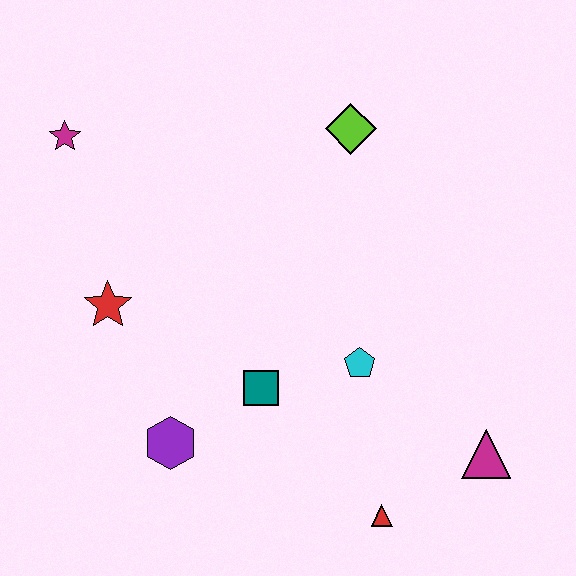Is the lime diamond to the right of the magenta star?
Yes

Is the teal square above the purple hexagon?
Yes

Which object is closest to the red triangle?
The magenta triangle is closest to the red triangle.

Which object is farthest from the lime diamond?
The red triangle is farthest from the lime diamond.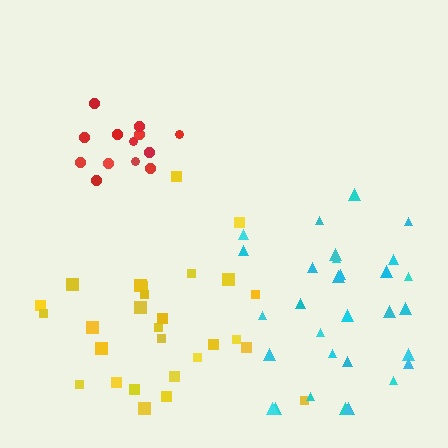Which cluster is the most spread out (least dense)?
Cyan.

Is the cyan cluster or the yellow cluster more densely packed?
Yellow.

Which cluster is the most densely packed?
Red.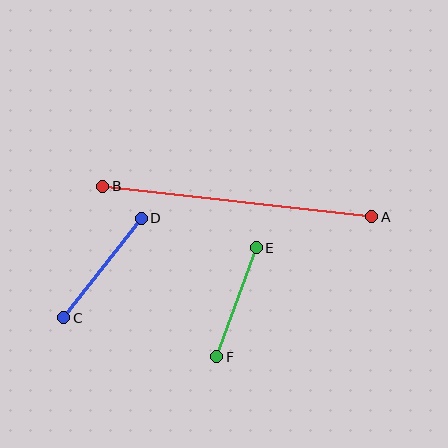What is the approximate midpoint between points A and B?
The midpoint is at approximately (237, 201) pixels.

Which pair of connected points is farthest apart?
Points A and B are farthest apart.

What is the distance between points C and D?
The distance is approximately 126 pixels.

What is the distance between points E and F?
The distance is approximately 116 pixels.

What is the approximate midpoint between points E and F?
The midpoint is at approximately (237, 302) pixels.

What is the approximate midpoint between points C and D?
The midpoint is at approximately (103, 268) pixels.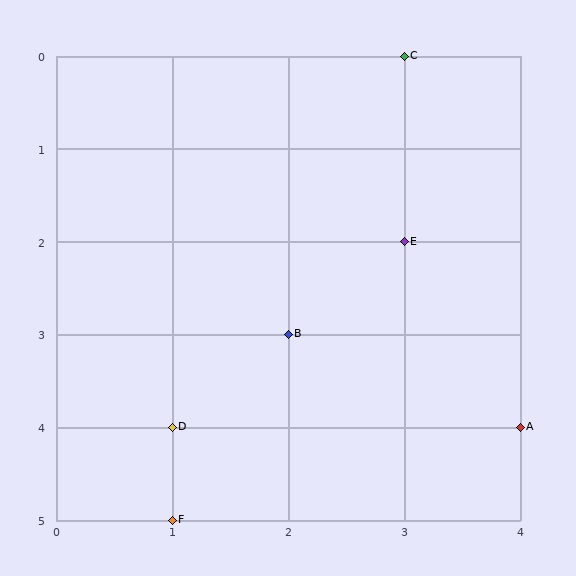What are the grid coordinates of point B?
Point B is at grid coordinates (2, 3).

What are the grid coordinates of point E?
Point E is at grid coordinates (3, 2).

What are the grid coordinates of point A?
Point A is at grid coordinates (4, 4).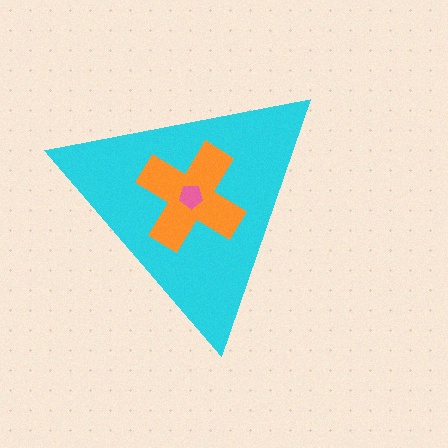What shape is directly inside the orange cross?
The pink pentagon.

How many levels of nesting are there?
3.